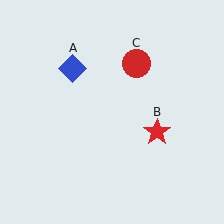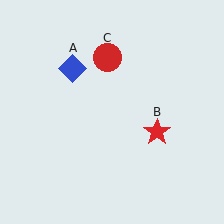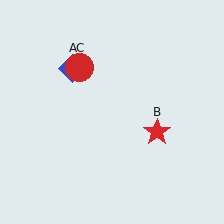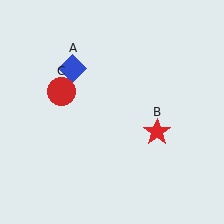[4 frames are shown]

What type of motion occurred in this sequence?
The red circle (object C) rotated counterclockwise around the center of the scene.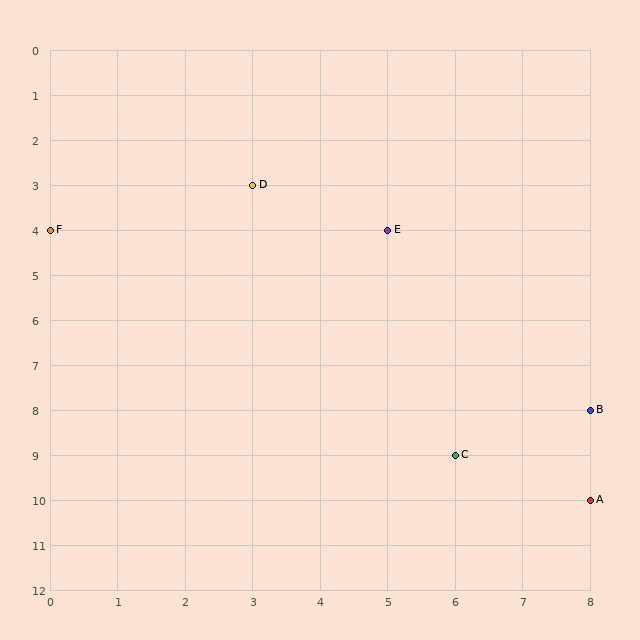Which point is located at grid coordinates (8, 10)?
Point A is at (8, 10).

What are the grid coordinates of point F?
Point F is at grid coordinates (0, 4).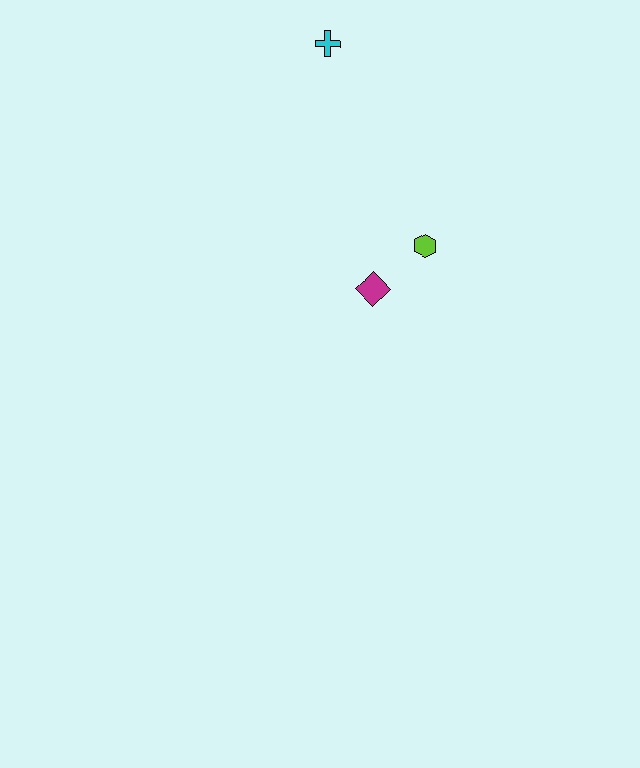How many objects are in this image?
There are 3 objects.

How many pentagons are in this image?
There are no pentagons.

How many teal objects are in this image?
There are no teal objects.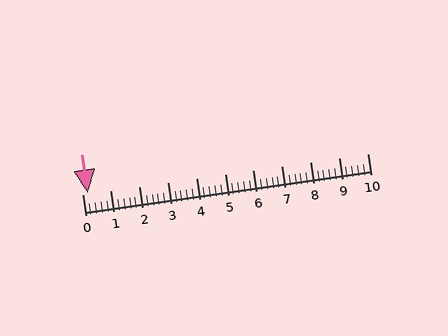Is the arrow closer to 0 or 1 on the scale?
The arrow is closer to 0.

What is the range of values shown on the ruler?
The ruler shows values from 0 to 10.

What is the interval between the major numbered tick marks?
The major tick marks are spaced 1 units apart.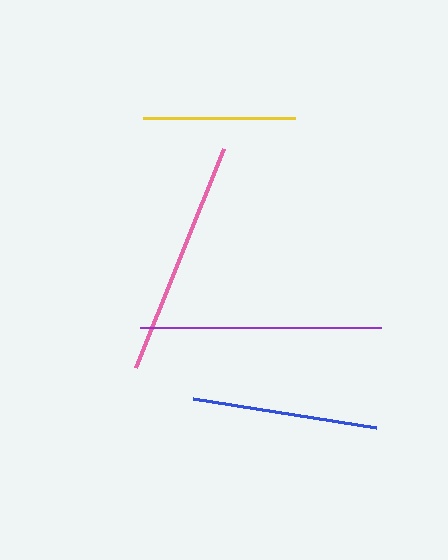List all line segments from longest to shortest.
From longest to shortest: purple, pink, blue, yellow.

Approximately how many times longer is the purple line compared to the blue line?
The purple line is approximately 1.3 times the length of the blue line.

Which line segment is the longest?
The purple line is the longest at approximately 241 pixels.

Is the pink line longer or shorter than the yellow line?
The pink line is longer than the yellow line.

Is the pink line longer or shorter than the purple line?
The purple line is longer than the pink line.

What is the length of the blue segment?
The blue segment is approximately 185 pixels long.